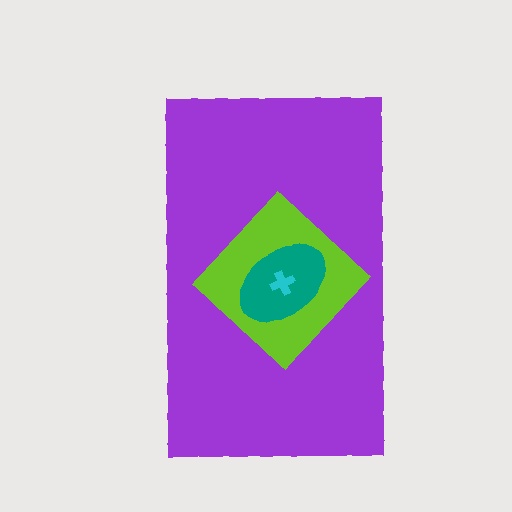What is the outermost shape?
The purple rectangle.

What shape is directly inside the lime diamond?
The teal ellipse.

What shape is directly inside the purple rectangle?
The lime diamond.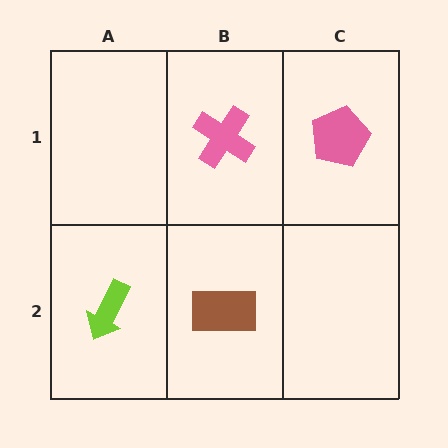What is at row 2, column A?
A lime arrow.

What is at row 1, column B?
A pink cross.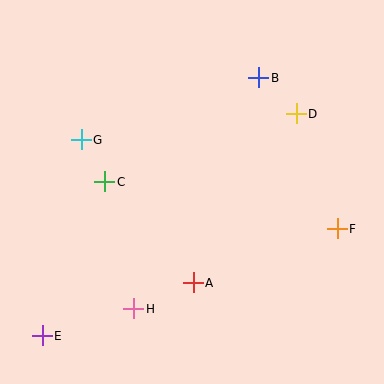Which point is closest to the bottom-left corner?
Point E is closest to the bottom-left corner.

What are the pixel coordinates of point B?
Point B is at (259, 78).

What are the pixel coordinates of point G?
Point G is at (81, 140).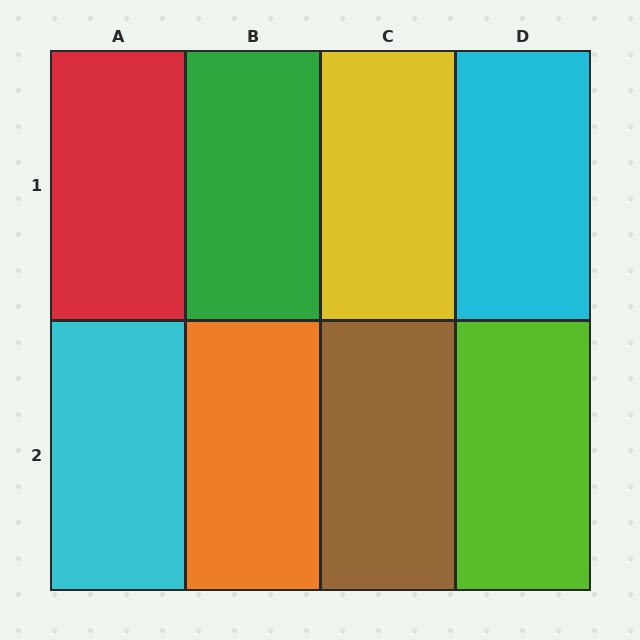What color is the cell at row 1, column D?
Cyan.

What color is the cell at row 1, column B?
Green.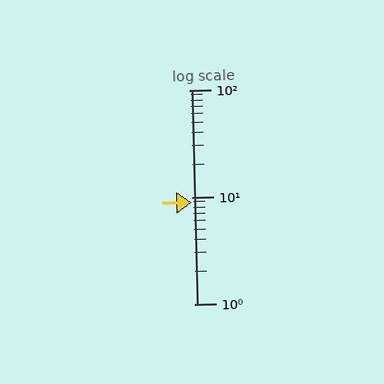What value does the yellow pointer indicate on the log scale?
The pointer indicates approximately 8.8.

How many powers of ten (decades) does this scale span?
The scale spans 2 decades, from 1 to 100.